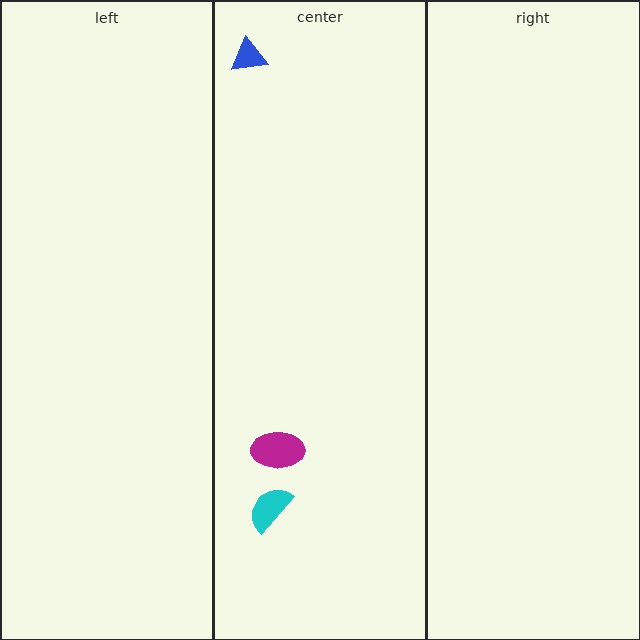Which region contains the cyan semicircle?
The center region.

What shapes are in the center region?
The cyan semicircle, the magenta ellipse, the blue triangle.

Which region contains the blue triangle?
The center region.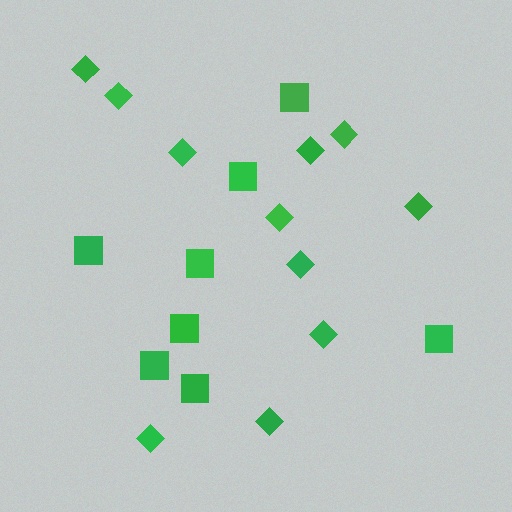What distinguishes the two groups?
There are 2 groups: one group of squares (8) and one group of diamonds (11).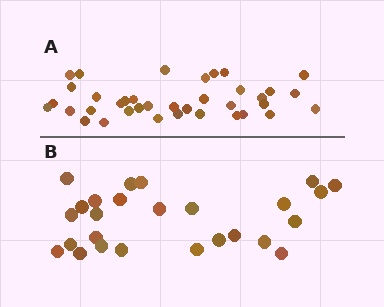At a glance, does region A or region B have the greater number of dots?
Region A (the top region) has more dots.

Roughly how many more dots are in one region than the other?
Region A has roughly 12 or so more dots than region B.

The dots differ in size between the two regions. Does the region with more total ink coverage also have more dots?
No. Region B has more total ink coverage because its dots are larger, but region A actually contains more individual dots. Total area can be misleading — the number of items is what matters here.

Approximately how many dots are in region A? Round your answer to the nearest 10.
About 40 dots. (The exact count is 37, which rounds to 40.)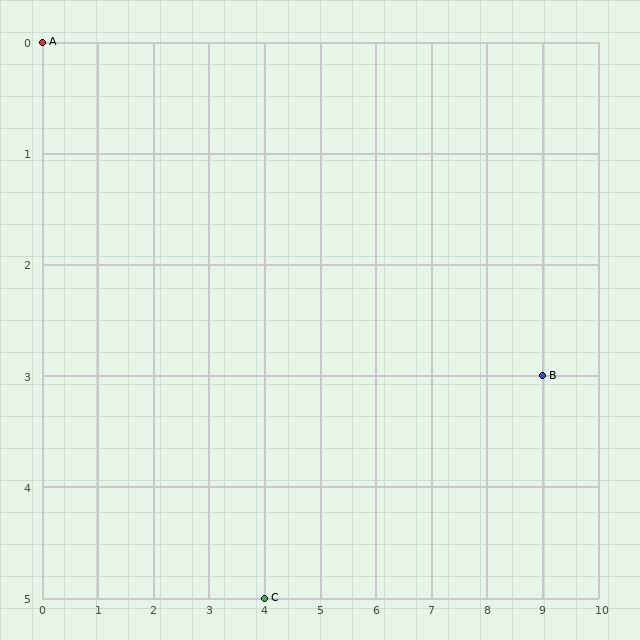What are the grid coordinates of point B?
Point B is at grid coordinates (9, 3).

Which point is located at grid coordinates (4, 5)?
Point C is at (4, 5).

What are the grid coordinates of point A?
Point A is at grid coordinates (0, 0).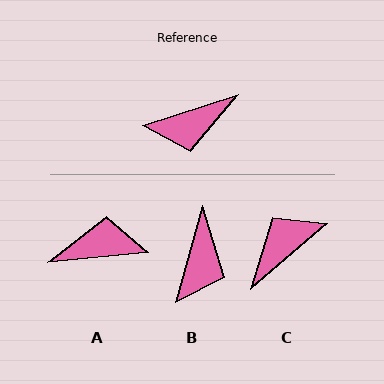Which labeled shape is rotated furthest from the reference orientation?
A, about 168 degrees away.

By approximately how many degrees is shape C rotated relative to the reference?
Approximately 158 degrees clockwise.